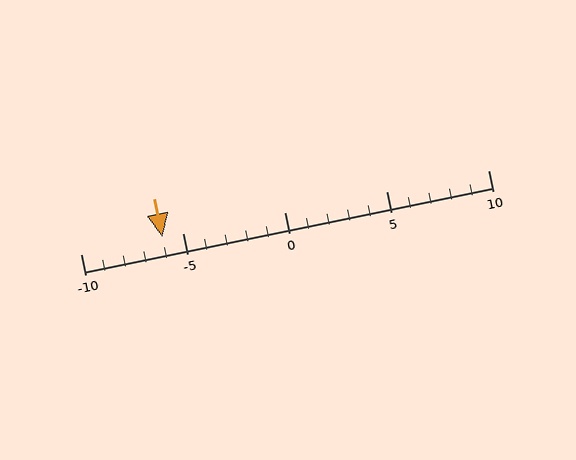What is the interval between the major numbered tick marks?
The major tick marks are spaced 5 units apart.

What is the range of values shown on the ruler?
The ruler shows values from -10 to 10.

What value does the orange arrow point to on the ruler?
The orange arrow points to approximately -6.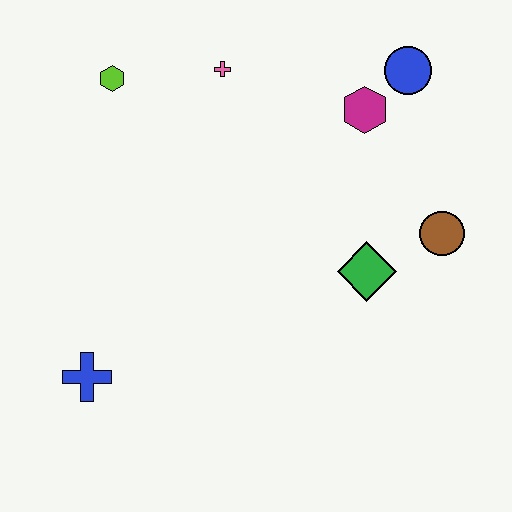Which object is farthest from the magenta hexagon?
The blue cross is farthest from the magenta hexagon.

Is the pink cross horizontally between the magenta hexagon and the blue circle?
No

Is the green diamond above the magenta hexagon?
No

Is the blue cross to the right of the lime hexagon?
No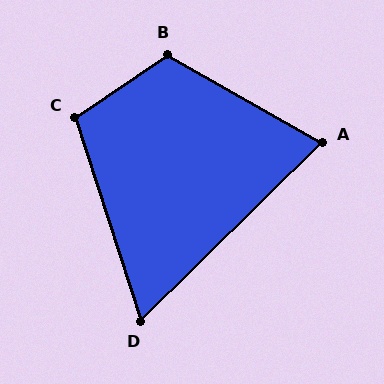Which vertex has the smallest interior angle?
D, at approximately 64 degrees.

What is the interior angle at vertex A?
Approximately 74 degrees (acute).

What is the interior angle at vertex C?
Approximately 106 degrees (obtuse).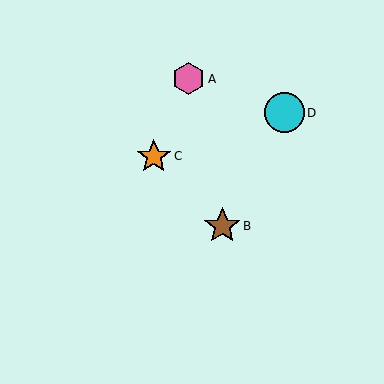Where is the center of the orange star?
The center of the orange star is at (154, 156).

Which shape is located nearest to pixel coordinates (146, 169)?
The orange star (labeled C) at (154, 156) is nearest to that location.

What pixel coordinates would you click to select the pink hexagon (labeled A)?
Click at (189, 79) to select the pink hexagon A.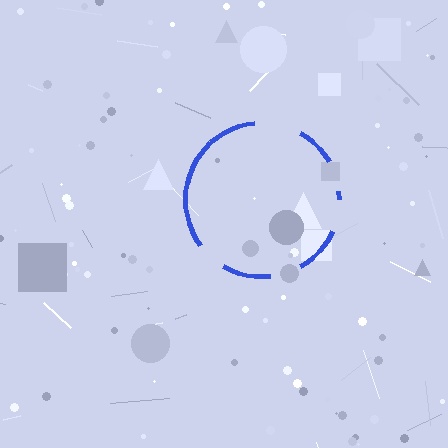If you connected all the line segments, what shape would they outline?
They would outline a circle.